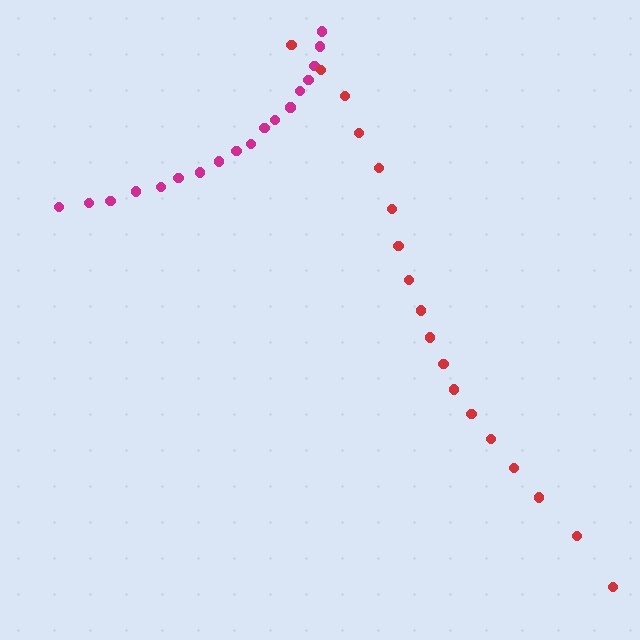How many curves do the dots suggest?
There are 2 distinct paths.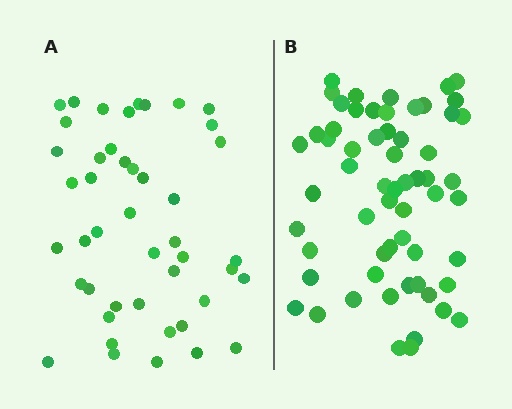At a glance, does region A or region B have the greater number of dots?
Region B (the right region) has more dots.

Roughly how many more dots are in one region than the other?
Region B has approximately 15 more dots than region A.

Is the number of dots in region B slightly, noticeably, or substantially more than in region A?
Region B has noticeably more, but not dramatically so. The ratio is roughly 1.3 to 1.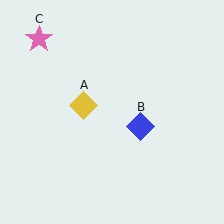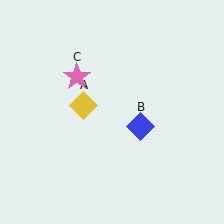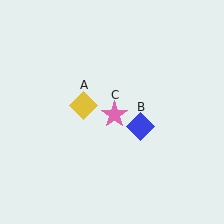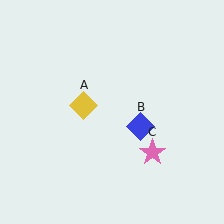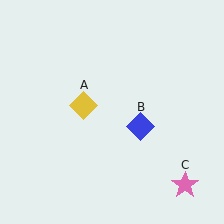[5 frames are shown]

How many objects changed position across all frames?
1 object changed position: pink star (object C).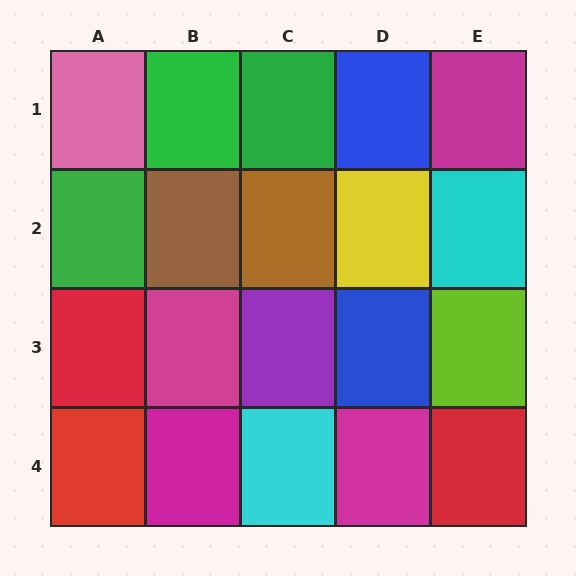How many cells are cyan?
2 cells are cyan.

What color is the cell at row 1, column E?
Magenta.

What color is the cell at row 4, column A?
Red.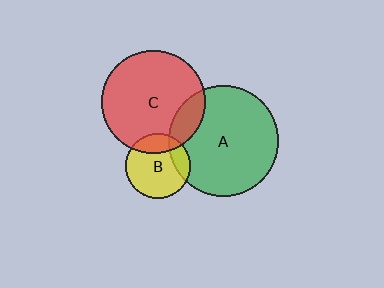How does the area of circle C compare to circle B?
Approximately 2.5 times.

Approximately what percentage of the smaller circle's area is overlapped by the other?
Approximately 20%.